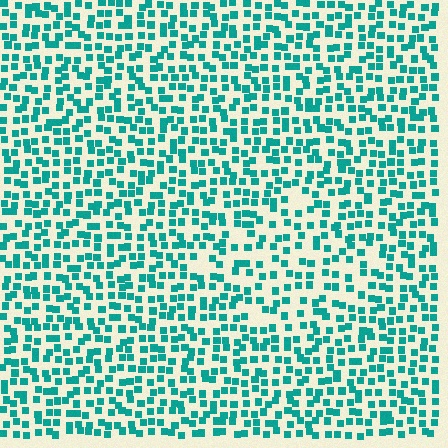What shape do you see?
I see a diamond.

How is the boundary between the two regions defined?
The boundary is defined by a change in element density (approximately 1.5x ratio). All elements are the same color, size, and shape.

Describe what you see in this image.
The image contains small teal elements arranged at two different densities. A diamond-shaped region is visible where the elements are less densely packed than the surrounding area.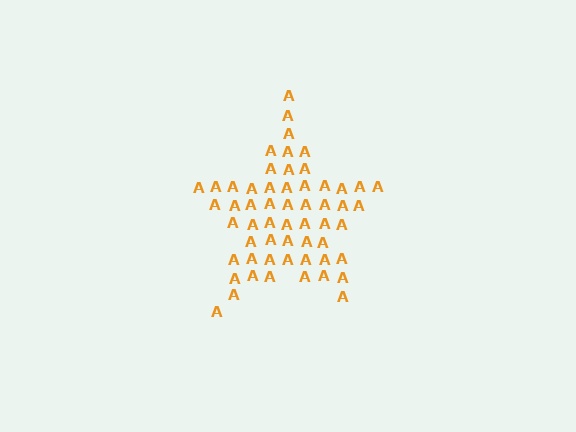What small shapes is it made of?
It is made of small letter A's.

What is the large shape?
The large shape is a star.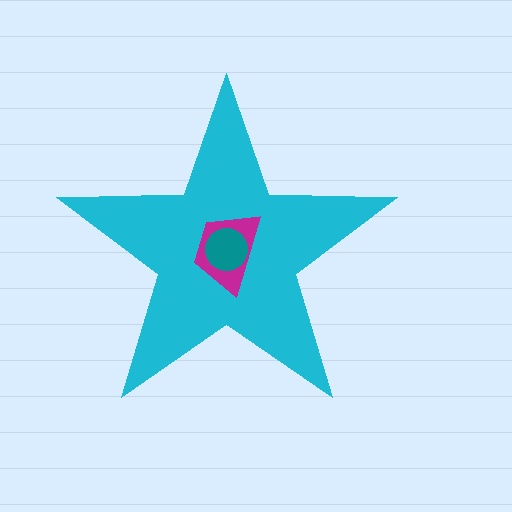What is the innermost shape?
The teal circle.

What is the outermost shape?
The cyan star.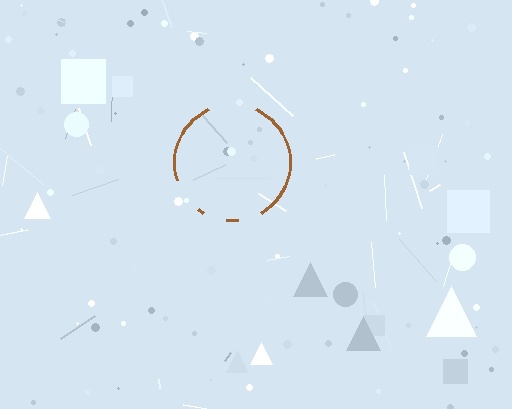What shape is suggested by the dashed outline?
The dashed outline suggests a circle.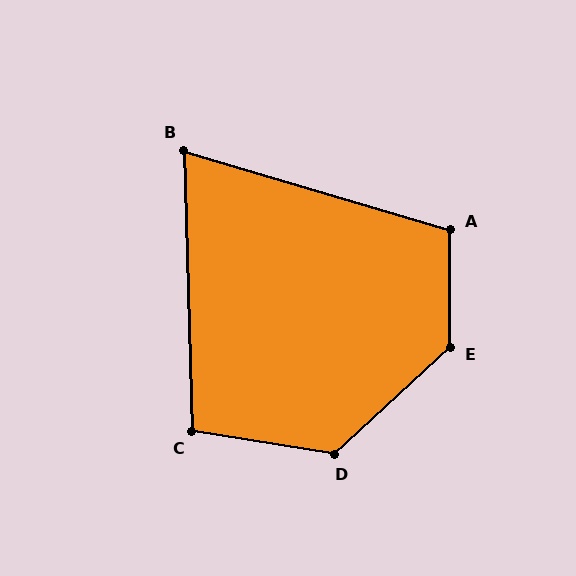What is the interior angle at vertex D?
Approximately 128 degrees (obtuse).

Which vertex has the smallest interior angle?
B, at approximately 72 degrees.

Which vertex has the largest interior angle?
E, at approximately 133 degrees.